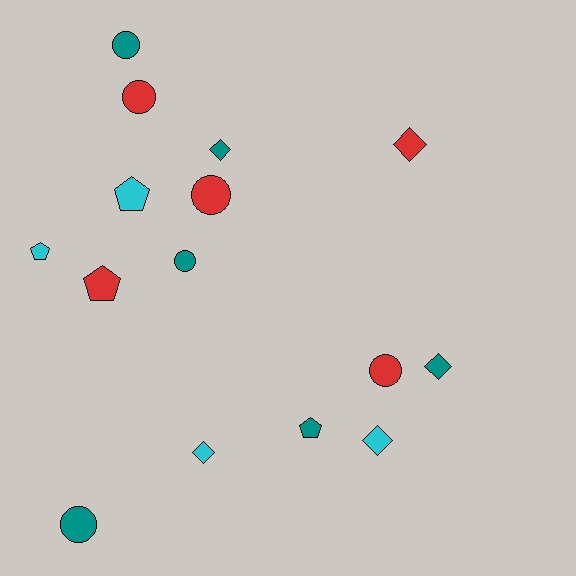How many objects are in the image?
There are 15 objects.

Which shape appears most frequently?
Circle, with 6 objects.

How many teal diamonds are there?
There are 2 teal diamonds.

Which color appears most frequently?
Teal, with 6 objects.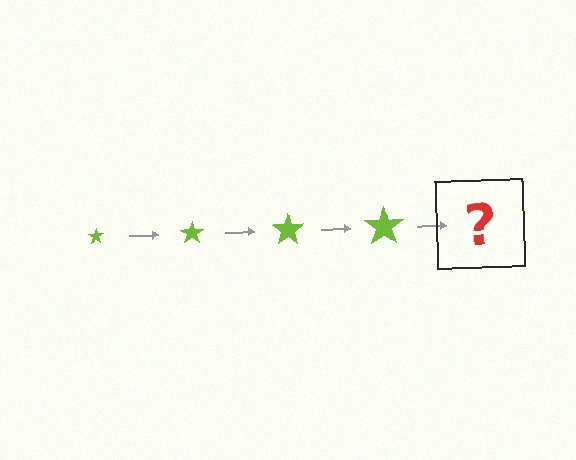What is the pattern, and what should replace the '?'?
The pattern is that the star gets progressively larger each step. The '?' should be a lime star, larger than the previous one.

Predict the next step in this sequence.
The next step is a lime star, larger than the previous one.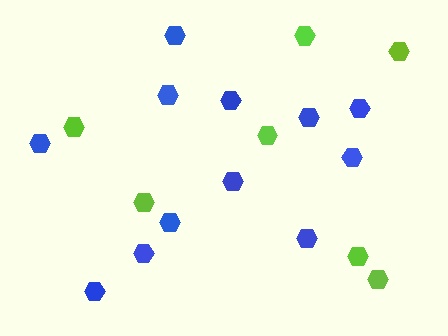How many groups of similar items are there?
There are 2 groups: one group of lime hexagons (7) and one group of blue hexagons (12).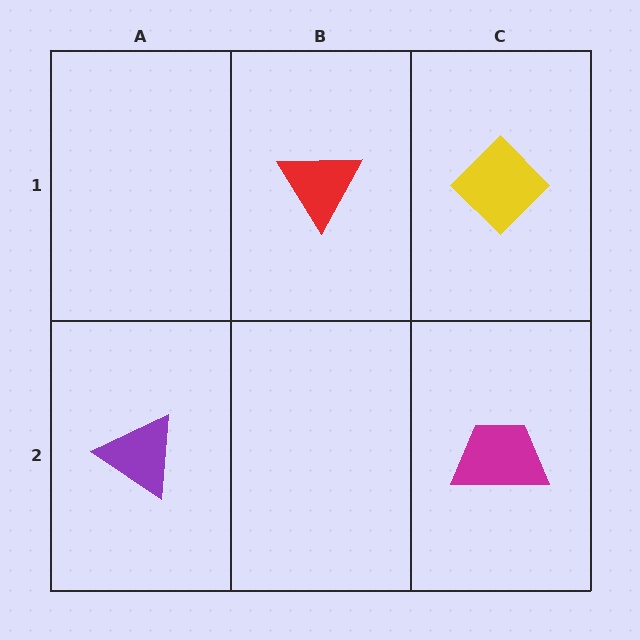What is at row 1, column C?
A yellow diamond.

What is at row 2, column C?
A magenta trapezoid.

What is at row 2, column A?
A purple triangle.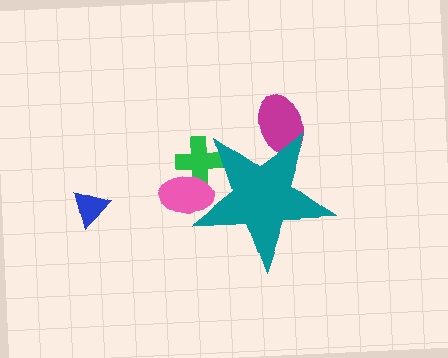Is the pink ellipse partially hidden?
Yes, the pink ellipse is partially hidden behind the teal star.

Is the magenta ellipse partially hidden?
Yes, the magenta ellipse is partially hidden behind the teal star.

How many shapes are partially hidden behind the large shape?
3 shapes are partially hidden.